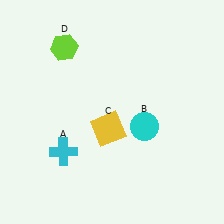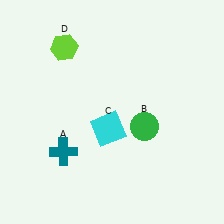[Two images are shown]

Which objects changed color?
A changed from cyan to teal. B changed from cyan to green. C changed from yellow to cyan.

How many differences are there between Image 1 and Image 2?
There are 3 differences between the two images.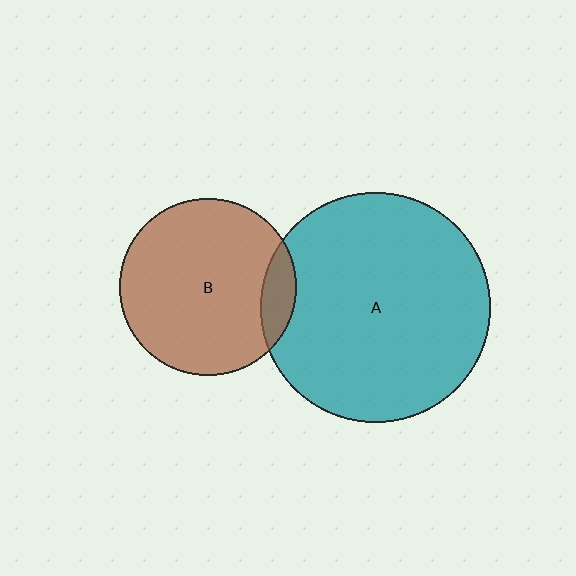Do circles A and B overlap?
Yes.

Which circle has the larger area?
Circle A (teal).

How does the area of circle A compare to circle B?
Approximately 1.7 times.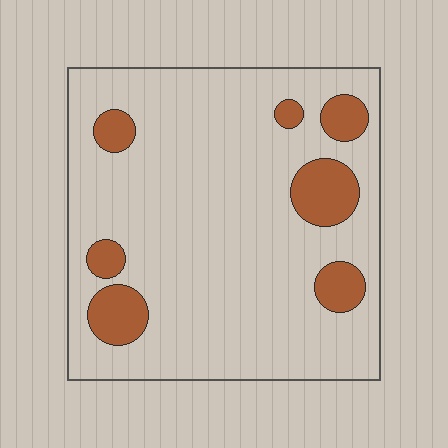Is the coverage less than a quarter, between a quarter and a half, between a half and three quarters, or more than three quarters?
Less than a quarter.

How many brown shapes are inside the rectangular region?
7.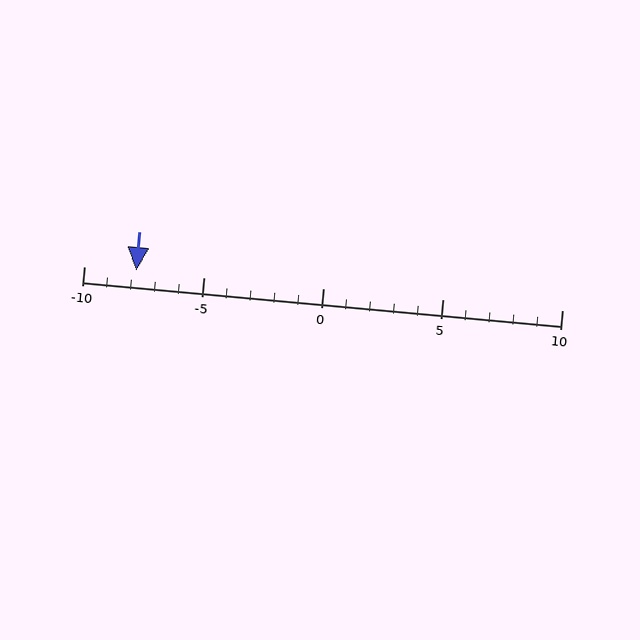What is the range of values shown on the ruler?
The ruler shows values from -10 to 10.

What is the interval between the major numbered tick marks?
The major tick marks are spaced 5 units apart.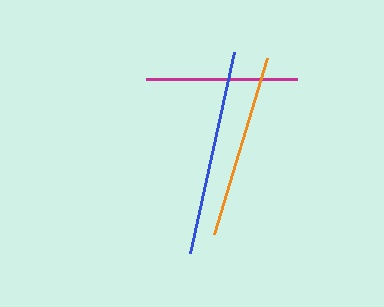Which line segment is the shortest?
The magenta line is the shortest at approximately 151 pixels.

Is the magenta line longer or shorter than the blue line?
The blue line is longer than the magenta line.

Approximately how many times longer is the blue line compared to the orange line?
The blue line is approximately 1.1 times the length of the orange line.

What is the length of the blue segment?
The blue segment is approximately 206 pixels long.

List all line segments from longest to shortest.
From longest to shortest: blue, orange, magenta.